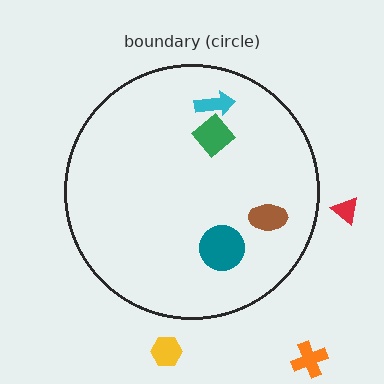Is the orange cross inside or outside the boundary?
Outside.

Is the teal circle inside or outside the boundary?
Inside.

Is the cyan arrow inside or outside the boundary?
Inside.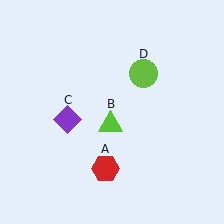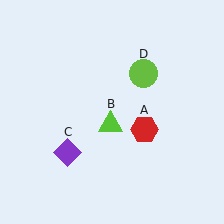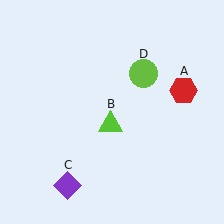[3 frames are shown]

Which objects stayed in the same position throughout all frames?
Lime triangle (object B) and lime circle (object D) remained stationary.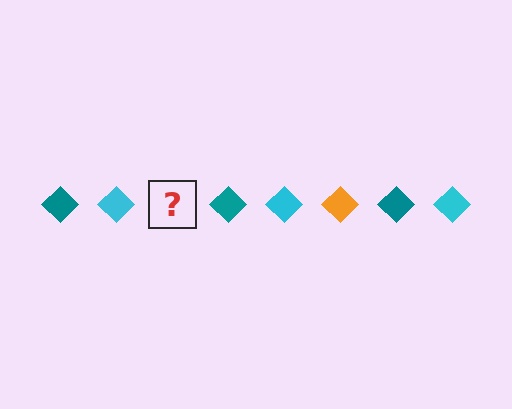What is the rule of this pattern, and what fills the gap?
The rule is that the pattern cycles through teal, cyan, orange diamonds. The gap should be filled with an orange diamond.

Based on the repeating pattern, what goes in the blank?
The blank should be an orange diamond.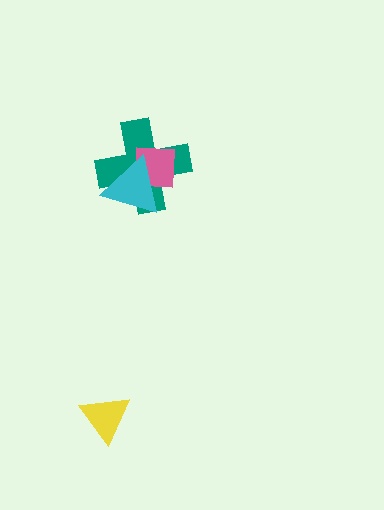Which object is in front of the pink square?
The cyan triangle is in front of the pink square.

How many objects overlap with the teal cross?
2 objects overlap with the teal cross.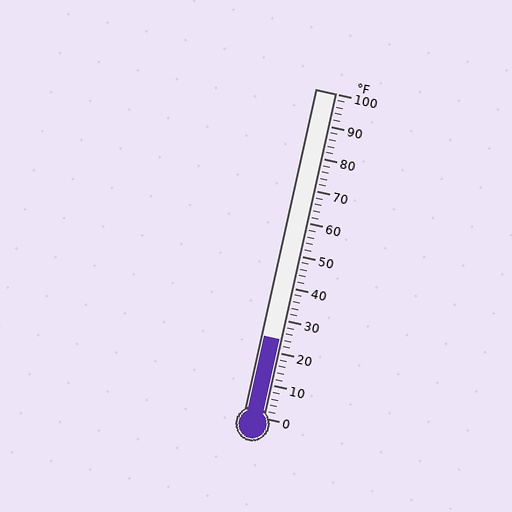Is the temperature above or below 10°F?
The temperature is above 10°F.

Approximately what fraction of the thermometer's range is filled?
The thermometer is filled to approximately 25% of its range.